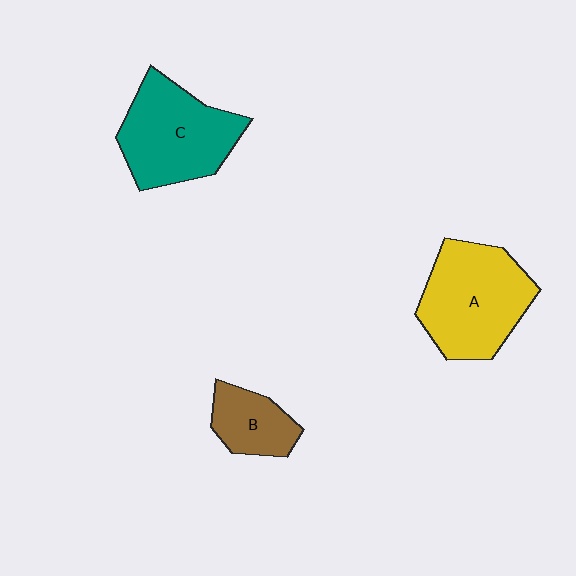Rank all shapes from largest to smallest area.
From largest to smallest: A (yellow), C (teal), B (brown).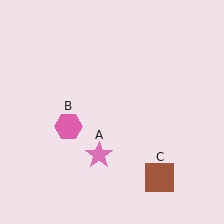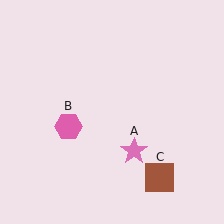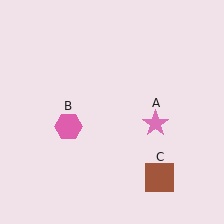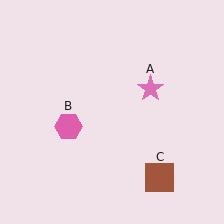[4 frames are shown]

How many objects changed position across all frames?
1 object changed position: pink star (object A).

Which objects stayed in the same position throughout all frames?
Pink hexagon (object B) and brown square (object C) remained stationary.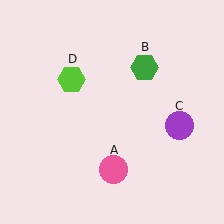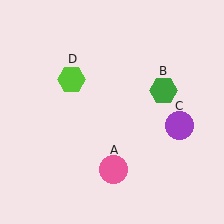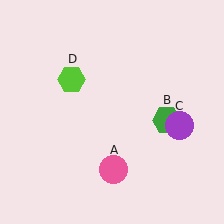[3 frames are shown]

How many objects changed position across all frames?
1 object changed position: green hexagon (object B).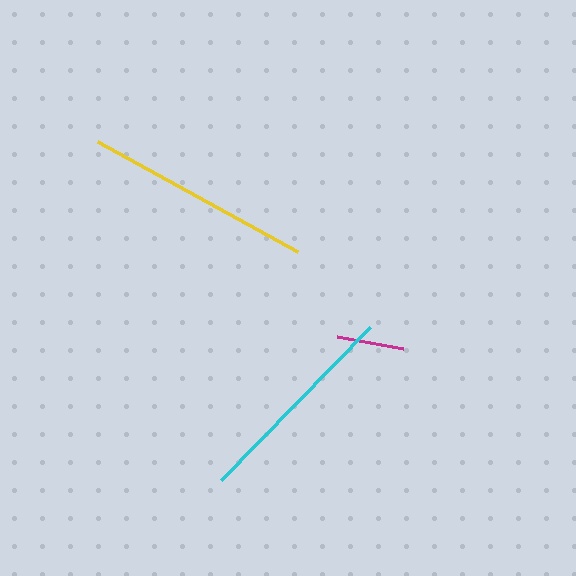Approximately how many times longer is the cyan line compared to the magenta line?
The cyan line is approximately 3.2 times the length of the magenta line.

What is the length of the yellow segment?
The yellow segment is approximately 229 pixels long.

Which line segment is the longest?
The yellow line is the longest at approximately 229 pixels.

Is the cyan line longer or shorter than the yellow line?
The yellow line is longer than the cyan line.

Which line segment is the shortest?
The magenta line is the shortest at approximately 68 pixels.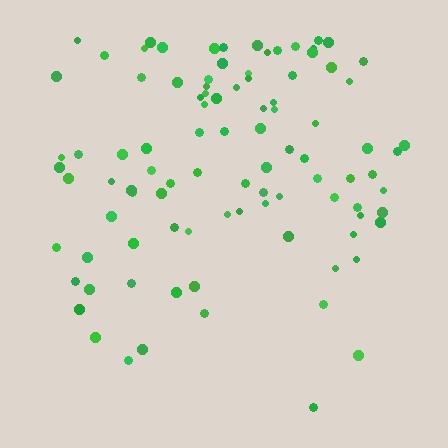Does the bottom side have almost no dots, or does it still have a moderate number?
Still a moderate number, just noticeably fewer than the top.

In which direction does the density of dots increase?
From bottom to top, with the top side densest.